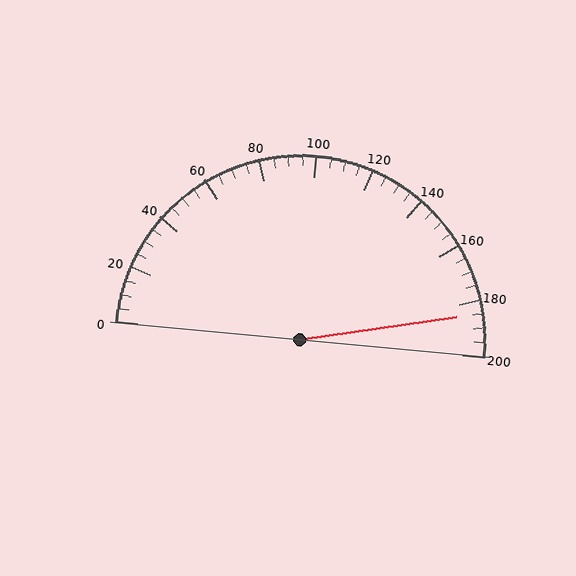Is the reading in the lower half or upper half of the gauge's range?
The reading is in the upper half of the range (0 to 200).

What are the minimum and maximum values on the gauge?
The gauge ranges from 0 to 200.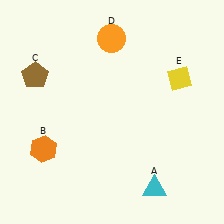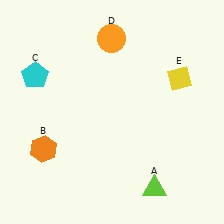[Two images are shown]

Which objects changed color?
A changed from cyan to lime. C changed from brown to cyan.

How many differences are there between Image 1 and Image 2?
There are 2 differences between the two images.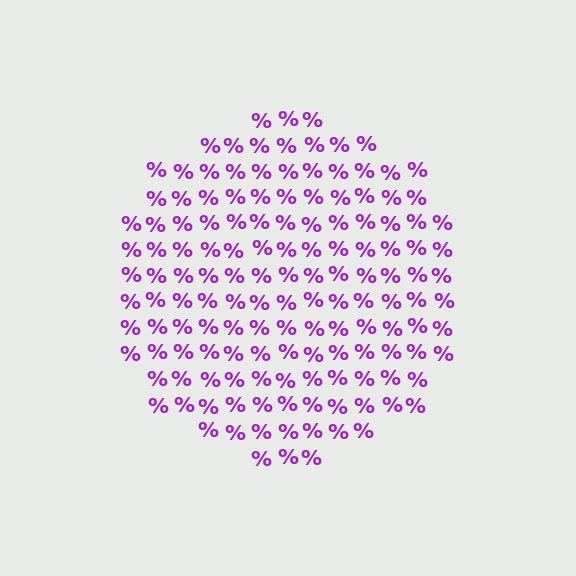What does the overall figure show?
The overall figure shows a circle.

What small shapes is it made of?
It is made of small percent signs.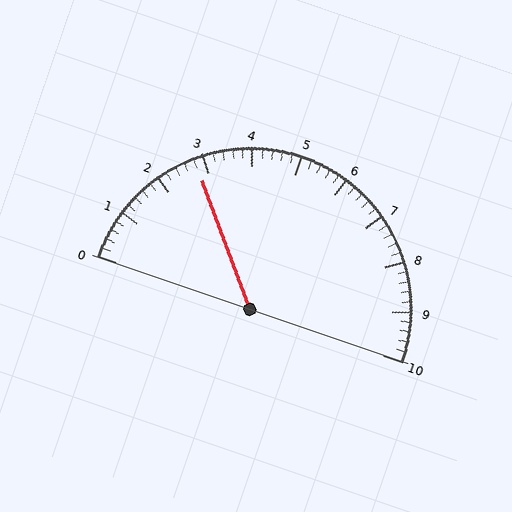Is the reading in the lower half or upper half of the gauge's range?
The reading is in the lower half of the range (0 to 10).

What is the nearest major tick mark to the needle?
The nearest major tick mark is 3.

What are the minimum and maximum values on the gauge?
The gauge ranges from 0 to 10.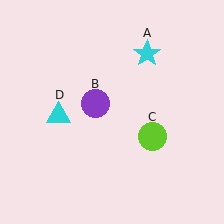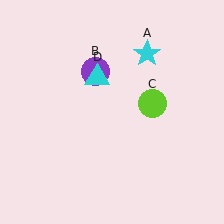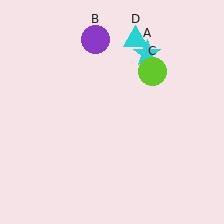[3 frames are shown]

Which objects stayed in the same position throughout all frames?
Cyan star (object A) remained stationary.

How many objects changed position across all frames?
3 objects changed position: purple circle (object B), lime circle (object C), cyan triangle (object D).